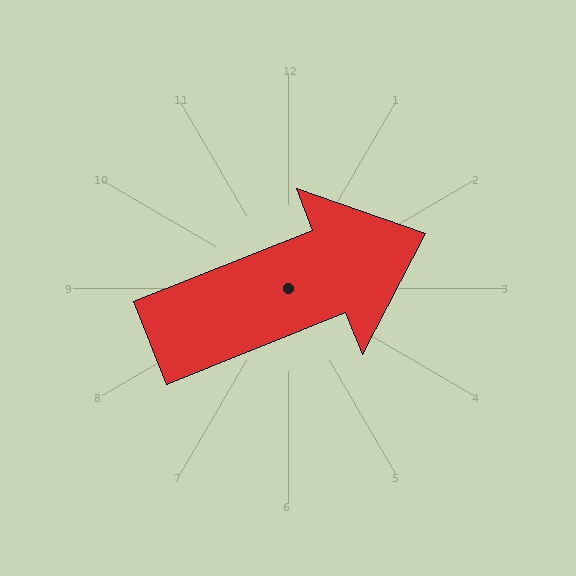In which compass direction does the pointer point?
East.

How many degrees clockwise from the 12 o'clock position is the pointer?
Approximately 68 degrees.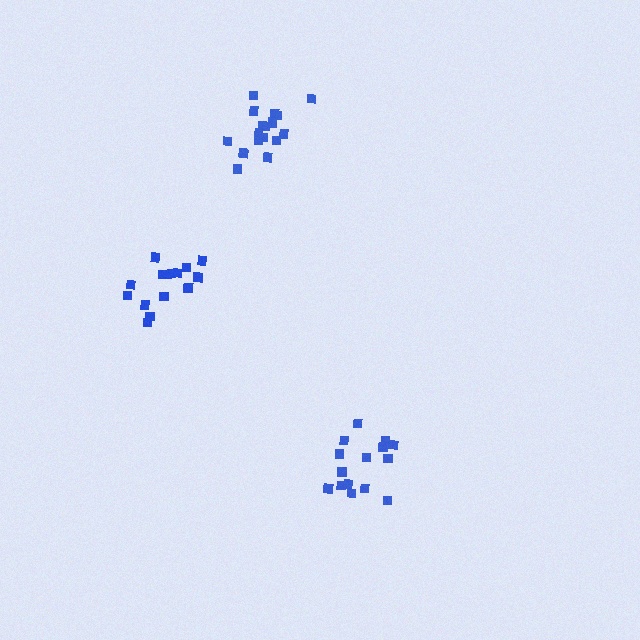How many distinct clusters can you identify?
There are 3 distinct clusters.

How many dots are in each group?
Group 1: 16 dots, Group 2: 15 dots, Group 3: 19 dots (50 total).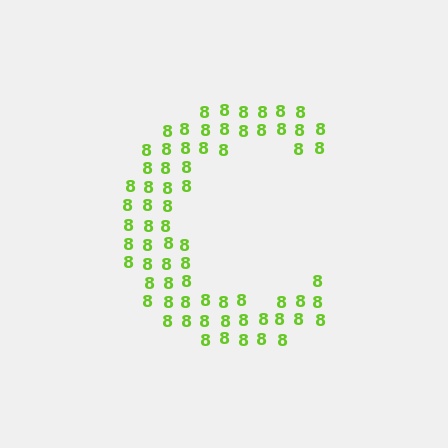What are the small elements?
The small elements are digit 8's.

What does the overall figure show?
The overall figure shows the letter C.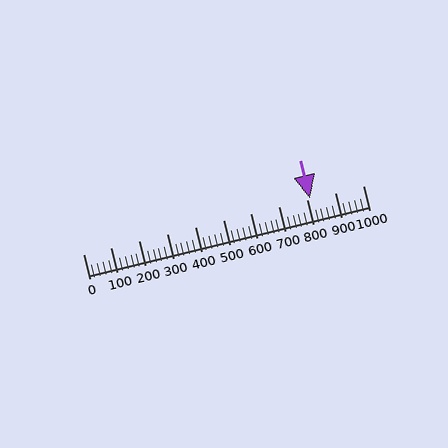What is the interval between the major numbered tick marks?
The major tick marks are spaced 100 units apart.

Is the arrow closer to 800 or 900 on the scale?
The arrow is closer to 800.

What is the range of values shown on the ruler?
The ruler shows values from 0 to 1000.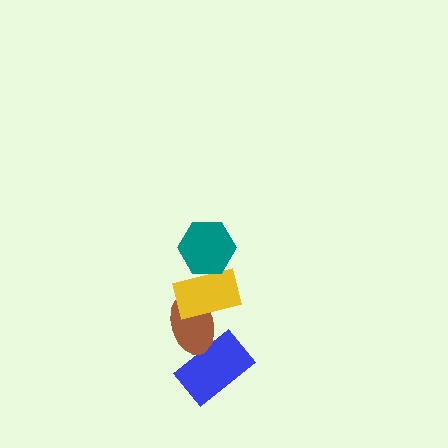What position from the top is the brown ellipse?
The brown ellipse is 3rd from the top.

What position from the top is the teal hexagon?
The teal hexagon is 1st from the top.